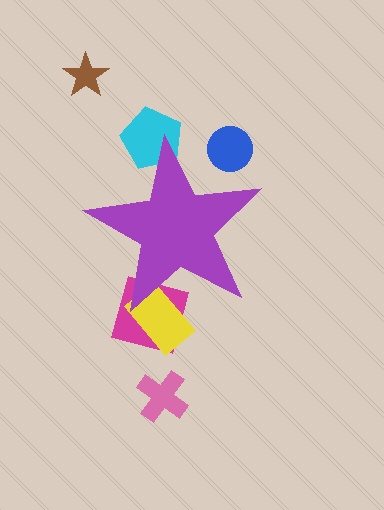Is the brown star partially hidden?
No, the brown star is fully visible.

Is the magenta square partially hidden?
Yes, the magenta square is partially hidden behind the purple star.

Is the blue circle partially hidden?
Yes, the blue circle is partially hidden behind the purple star.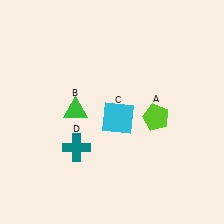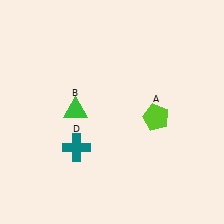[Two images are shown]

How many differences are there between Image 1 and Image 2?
There is 1 difference between the two images.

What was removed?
The cyan square (C) was removed in Image 2.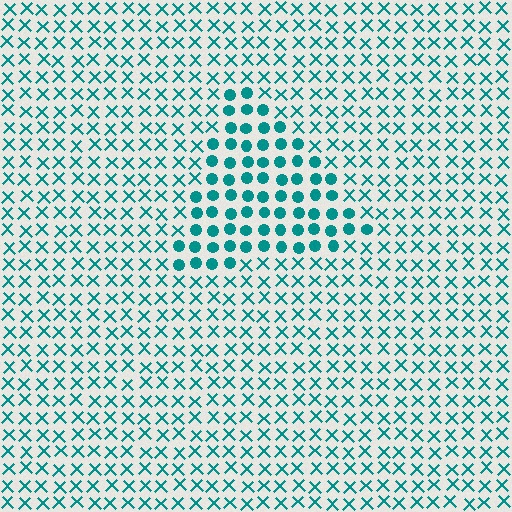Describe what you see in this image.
The image is filled with small teal elements arranged in a uniform grid. A triangle-shaped region contains circles, while the surrounding area contains X marks. The boundary is defined purely by the change in element shape.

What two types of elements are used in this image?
The image uses circles inside the triangle region and X marks outside it.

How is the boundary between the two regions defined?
The boundary is defined by a change in element shape: circles inside vs. X marks outside. All elements share the same color and spacing.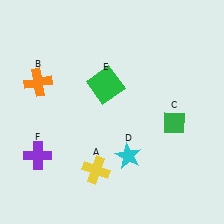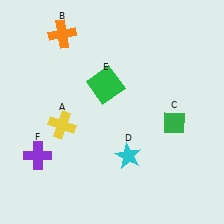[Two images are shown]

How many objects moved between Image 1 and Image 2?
2 objects moved between the two images.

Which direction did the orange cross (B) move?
The orange cross (B) moved up.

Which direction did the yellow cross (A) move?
The yellow cross (A) moved up.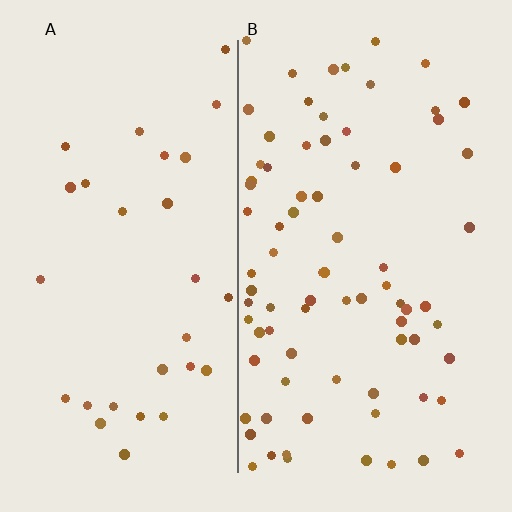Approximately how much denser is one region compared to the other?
Approximately 2.6× — region B over region A.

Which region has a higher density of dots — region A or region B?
B (the right).